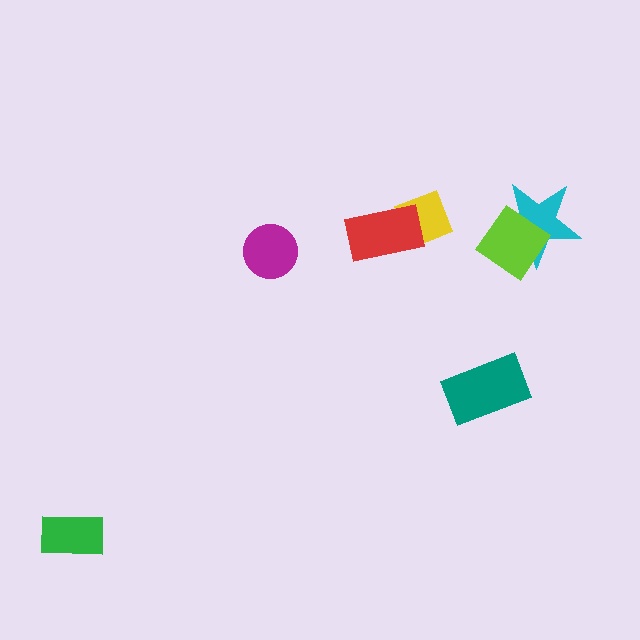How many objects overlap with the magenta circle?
0 objects overlap with the magenta circle.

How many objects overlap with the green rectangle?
0 objects overlap with the green rectangle.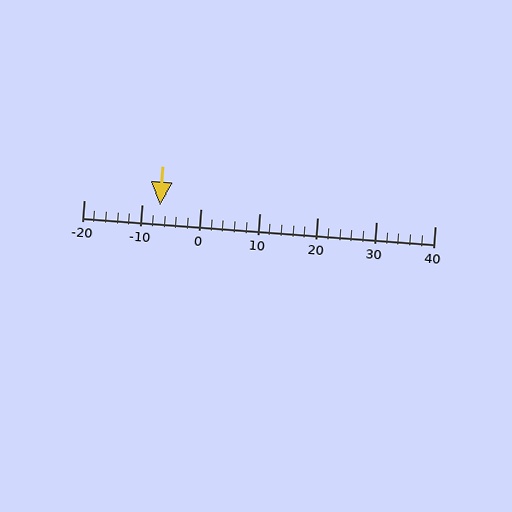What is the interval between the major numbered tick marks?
The major tick marks are spaced 10 units apart.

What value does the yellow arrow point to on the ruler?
The yellow arrow points to approximately -7.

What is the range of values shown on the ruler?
The ruler shows values from -20 to 40.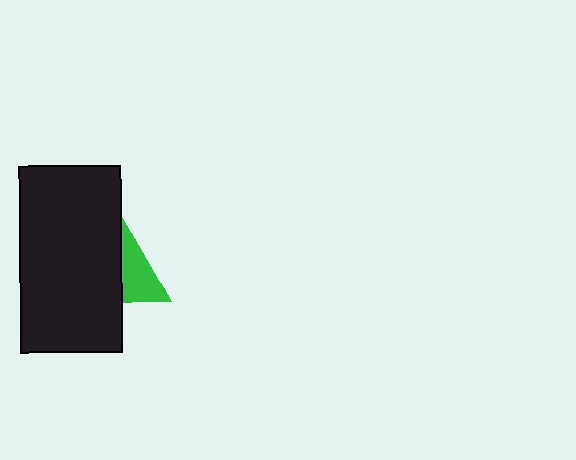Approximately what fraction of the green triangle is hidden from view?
Roughly 56% of the green triangle is hidden behind the black rectangle.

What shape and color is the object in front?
The object in front is a black rectangle.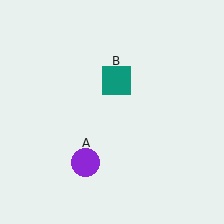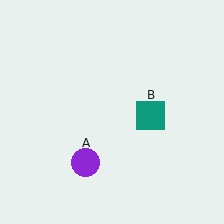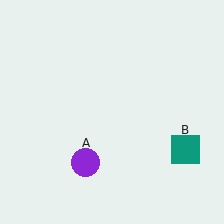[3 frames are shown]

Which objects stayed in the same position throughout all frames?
Purple circle (object A) remained stationary.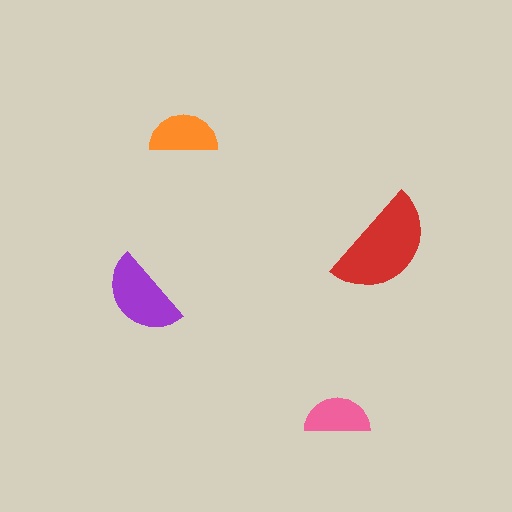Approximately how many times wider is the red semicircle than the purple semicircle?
About 1.5 times wider.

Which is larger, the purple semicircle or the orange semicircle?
The purple one.